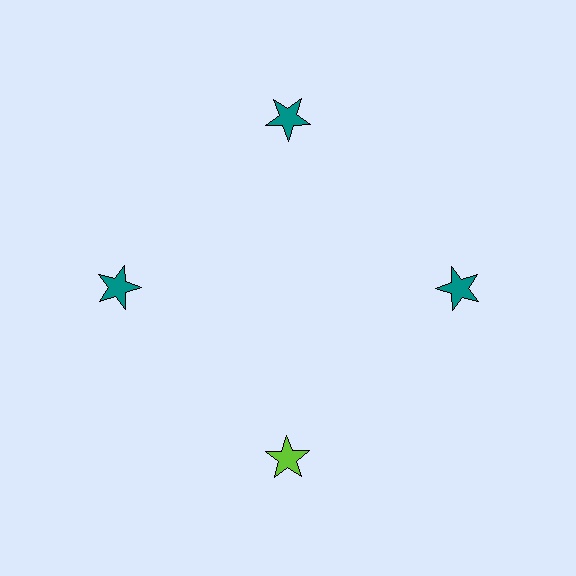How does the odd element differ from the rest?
It has a different color: lime instead of teal.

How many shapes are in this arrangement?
There are 4 shapes arranged in a ring pattern.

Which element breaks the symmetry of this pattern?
The lime star at roughly the 6 o'clock position breaks the symmetry. All other shapes are teal stars.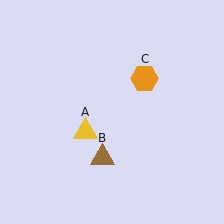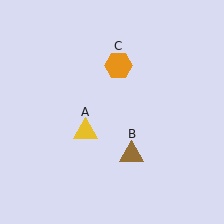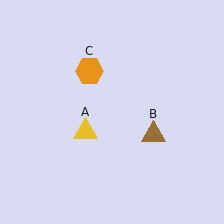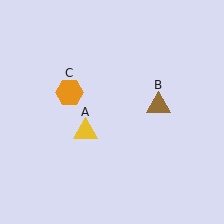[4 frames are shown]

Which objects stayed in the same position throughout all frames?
Yellow triangle (object A) remained stationary.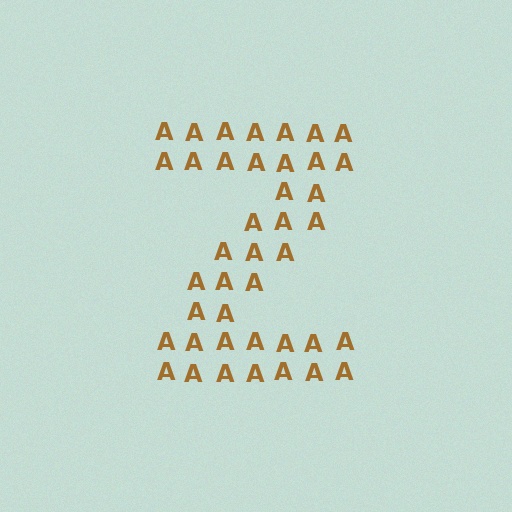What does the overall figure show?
The overall figure shows the letter Z.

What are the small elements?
The small elements are letter A's.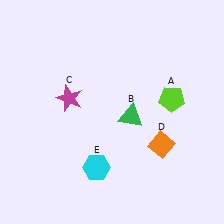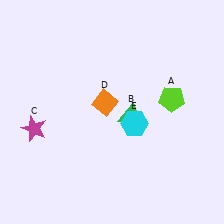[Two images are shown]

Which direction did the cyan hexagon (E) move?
The cyan hexagon (E) moved up.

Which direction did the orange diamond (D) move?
The orange diamond (D) moved left.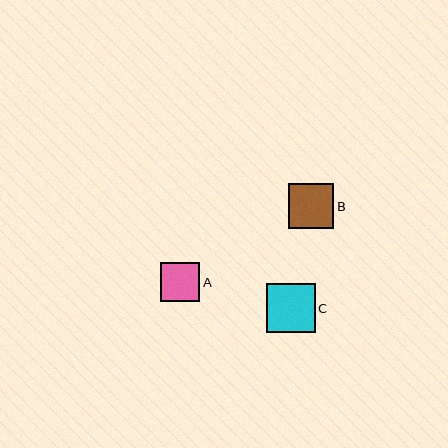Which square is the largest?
Square C is the largest with a size of approximately 48 pixels.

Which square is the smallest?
Square A is the smallest with a size of approximately 40 pixels.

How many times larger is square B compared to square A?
Square B is approximately 1.2 times the size of square A.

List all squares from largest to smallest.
From largest to smallest: C, B, A.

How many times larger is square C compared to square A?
Square C is approximately 1.2 times the size of square A.